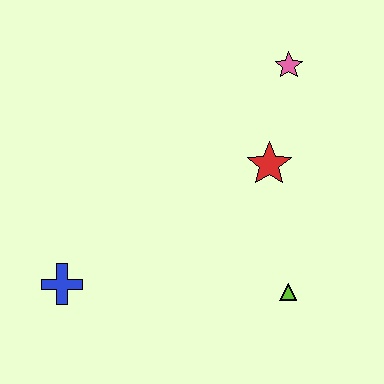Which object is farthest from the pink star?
The blue cross is farthest from the pink star.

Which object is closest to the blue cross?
The lime triangle is closest to the blue cross.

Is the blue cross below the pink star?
Yes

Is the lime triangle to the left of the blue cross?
No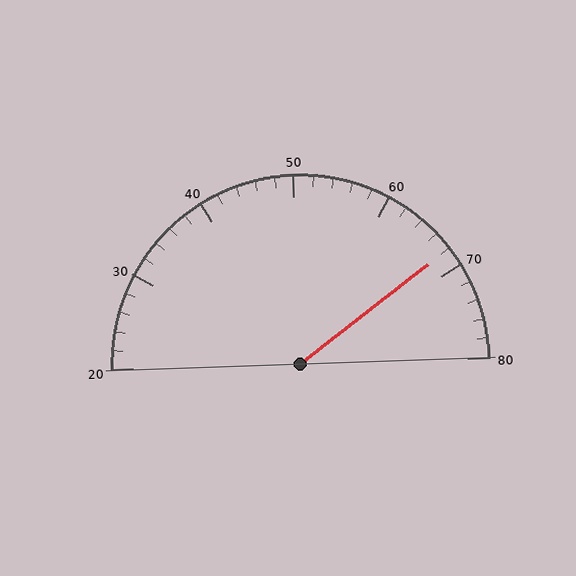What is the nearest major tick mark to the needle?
The nearest major tick mark is 70.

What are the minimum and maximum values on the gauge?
The gauge ranges from 20 to 80.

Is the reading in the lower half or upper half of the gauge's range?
The reading is in the upper half of the range (20 to 80).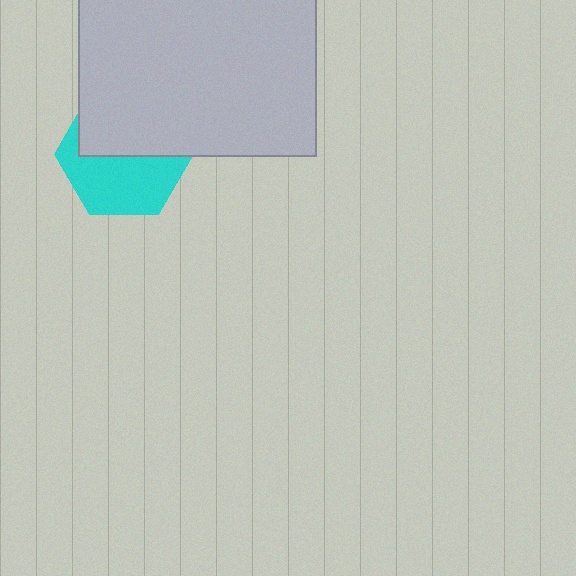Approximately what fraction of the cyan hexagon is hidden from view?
Roughly 49% of the cyan hexagon is hidden behind the light gray rectangle.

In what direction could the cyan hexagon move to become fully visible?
The cyan hexagon could move down. That would shift it out from behind the light gray rectangle entirely.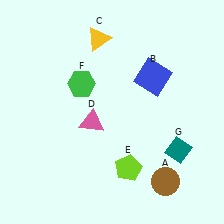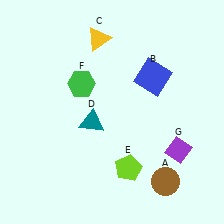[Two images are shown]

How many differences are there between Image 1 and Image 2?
There are 2 differences between the two images.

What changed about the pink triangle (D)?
In Image 1, D is pink. In Image 2, it changed to teal.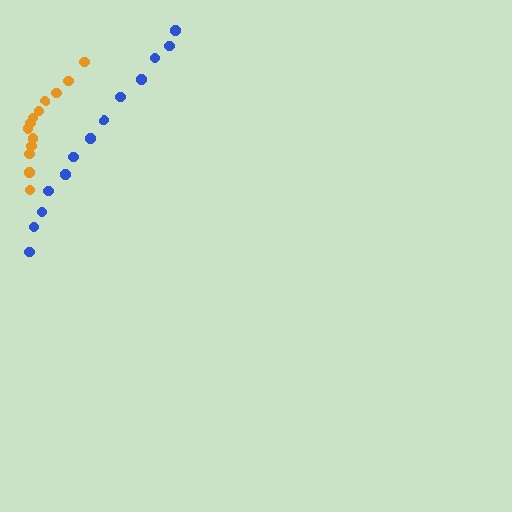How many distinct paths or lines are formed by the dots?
There are 2 distinct paths.